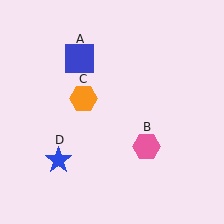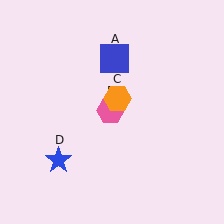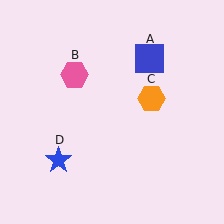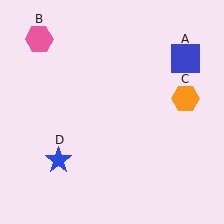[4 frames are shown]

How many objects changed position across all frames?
3 objects changed position: blue square (object A), pink hexagon (object B), orange hexagon (object C).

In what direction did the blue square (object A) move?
The blue square (object A) moved right.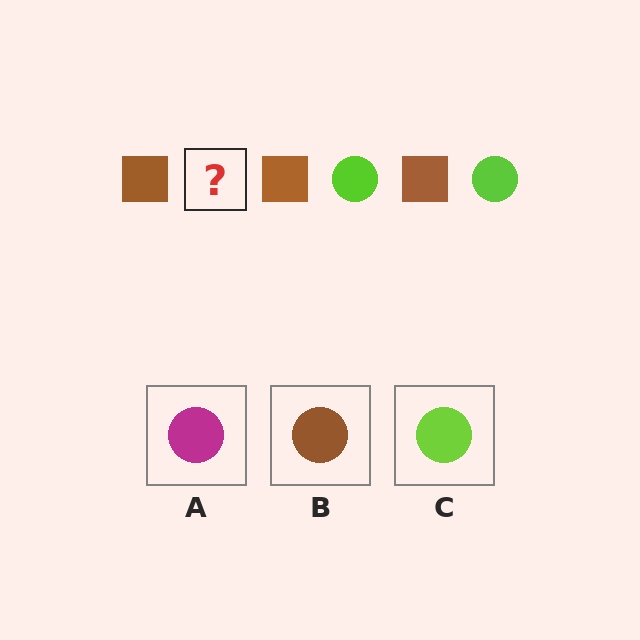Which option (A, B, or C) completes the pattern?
C.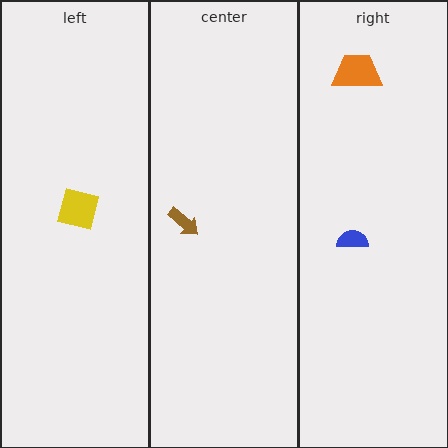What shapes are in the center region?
The brown arrow.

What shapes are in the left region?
The yellow square.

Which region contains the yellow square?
The left region.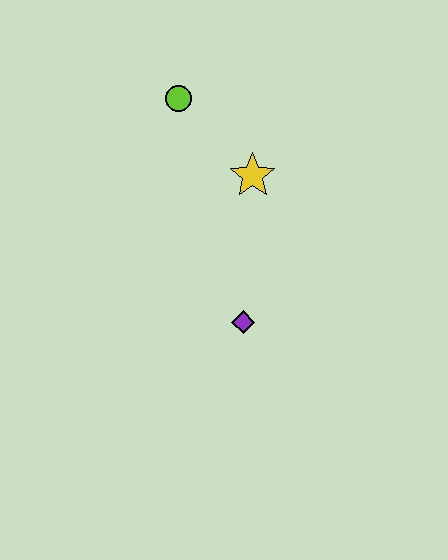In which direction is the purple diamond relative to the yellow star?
The purple diamond is below the yellow star.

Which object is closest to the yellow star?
The lime circle is closest to the yellow star.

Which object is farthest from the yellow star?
The purple diamond is farthest from the yellow star.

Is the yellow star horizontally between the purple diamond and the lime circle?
No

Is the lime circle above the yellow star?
Yes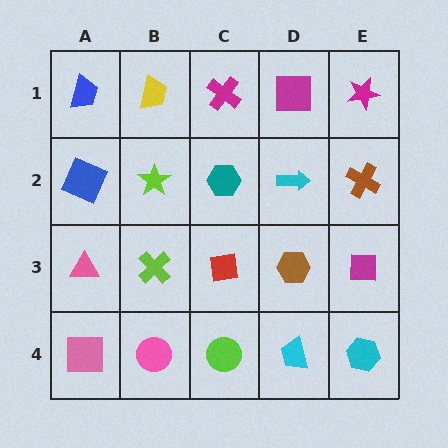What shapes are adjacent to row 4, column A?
A pink triangle (row 3, column A), a pink circle (row 4, column B).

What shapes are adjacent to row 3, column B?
A lime star (row 2, column B), a pink circle (row 4, column B), a pink triangle (row 3, column A), a red square (row 3, column C).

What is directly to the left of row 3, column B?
A pink triangle.